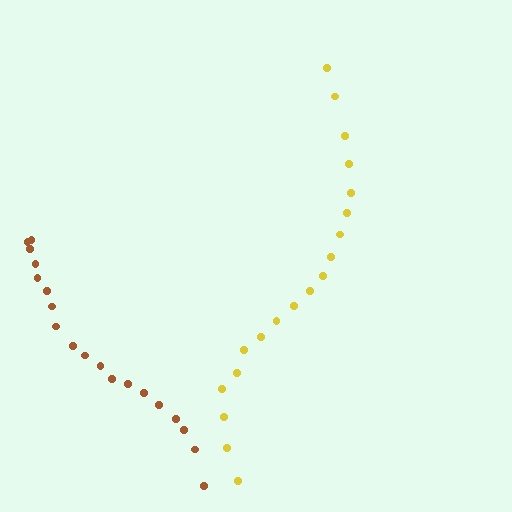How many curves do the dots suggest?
There are 2 distinct paths.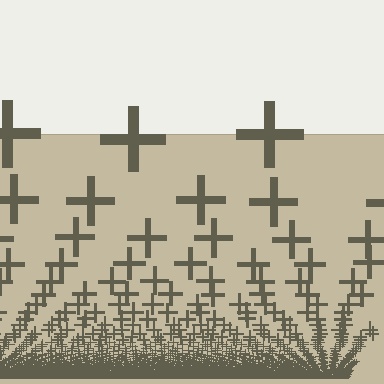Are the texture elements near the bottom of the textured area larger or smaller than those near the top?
Smaller. The gradient is inverted — elements near the bottom are smaller and denser.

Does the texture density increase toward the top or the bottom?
Density increases toward the bottom.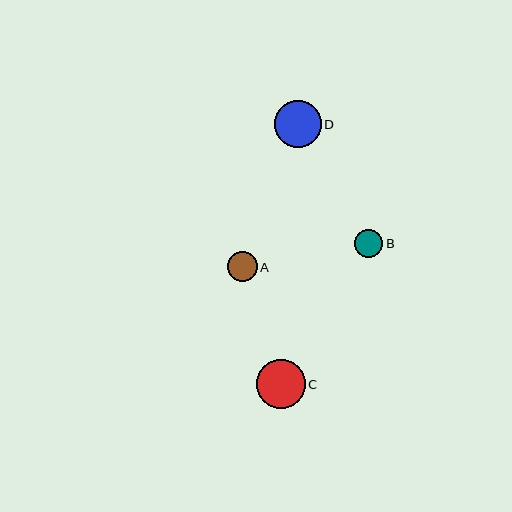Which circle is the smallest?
Circle B is the smallest with a size of approximately 28 pixels.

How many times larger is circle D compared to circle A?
Circle D is approximately 1.6 times the size of circle A.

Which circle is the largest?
Circle C is the largest with a size of approximately 49 pixels.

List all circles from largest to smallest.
From largest to smallest: C, D, A, B.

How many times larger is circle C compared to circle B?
Circle C is approximately 1.7 times the size of circle B.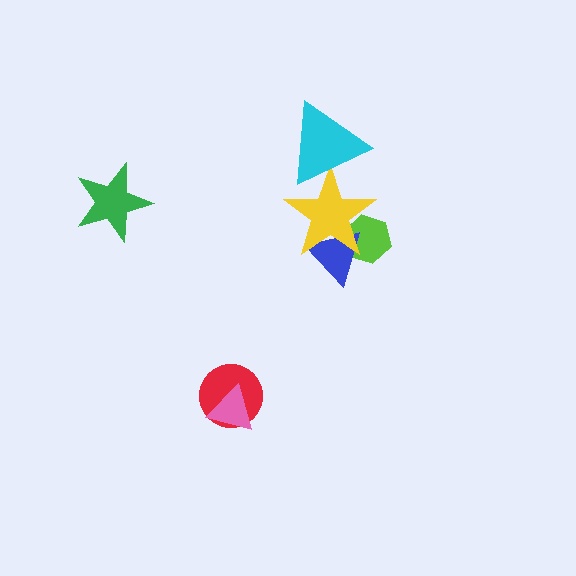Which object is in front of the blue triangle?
The yellow star is in front of the blue triangle.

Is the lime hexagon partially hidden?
Yes, it is partially covered by another shape.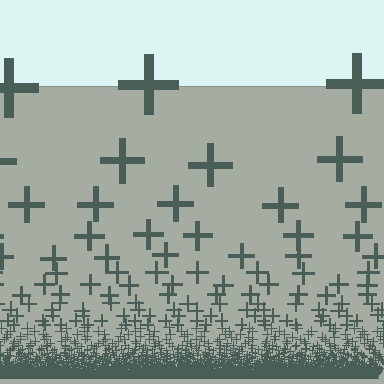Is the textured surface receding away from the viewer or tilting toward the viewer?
The surface appears to tilt toward the viewer. Texture elements get larger and sparser toward the top.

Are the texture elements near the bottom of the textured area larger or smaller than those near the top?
Smaller. The gradient is inverted — elements near the bottom are smaller and denser.